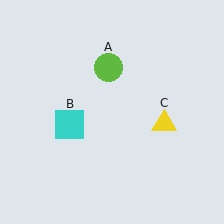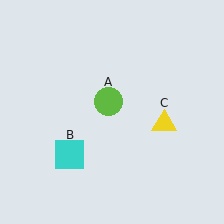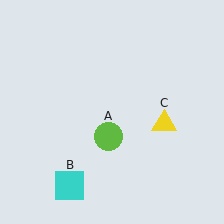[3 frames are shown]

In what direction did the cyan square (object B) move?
The cyan square (object B) moved down.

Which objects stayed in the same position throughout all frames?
Yellow triangle (object C) remained stationary.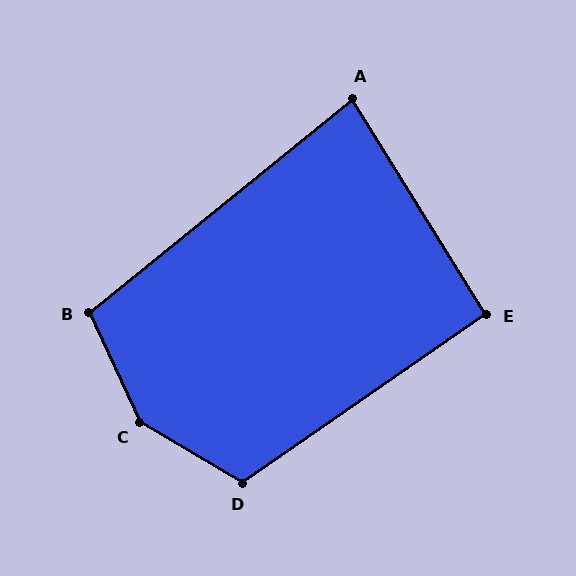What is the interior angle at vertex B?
Approximately 104 degrees (obtuse).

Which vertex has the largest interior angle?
C, at approximately 145 degrees.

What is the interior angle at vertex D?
Approximately 115 degrees (obtuse).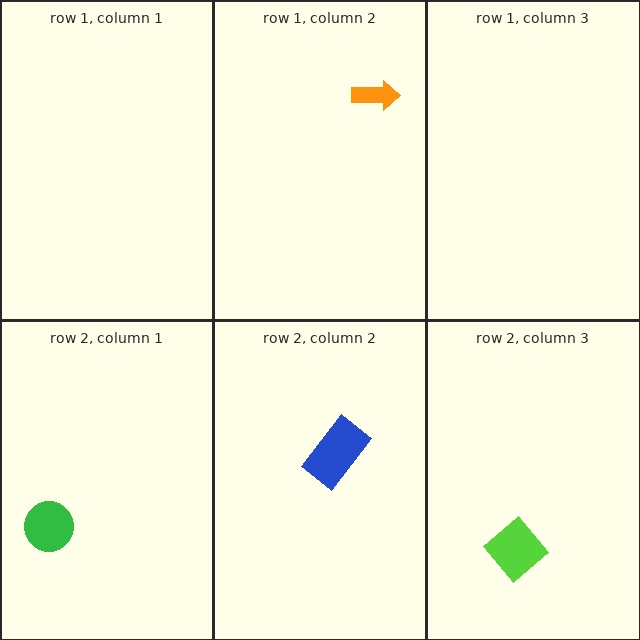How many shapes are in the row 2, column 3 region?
1.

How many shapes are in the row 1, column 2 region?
1.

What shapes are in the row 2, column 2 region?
The blue rectangle.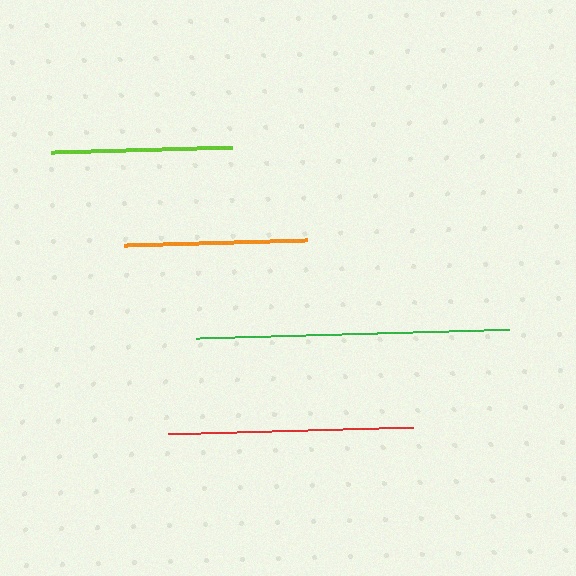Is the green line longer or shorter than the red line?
The green line is longer than the red line.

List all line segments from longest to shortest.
From longest to shortest: green, red, orange, lime.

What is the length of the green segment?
The green segment is approximately 313 pixels long.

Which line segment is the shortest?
The lime line is the shortest at approximately 181 pixels.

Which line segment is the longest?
The green line is the longest at approximately 313 pixels.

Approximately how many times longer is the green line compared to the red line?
The green line is approximately 1.3 times the length of the red line.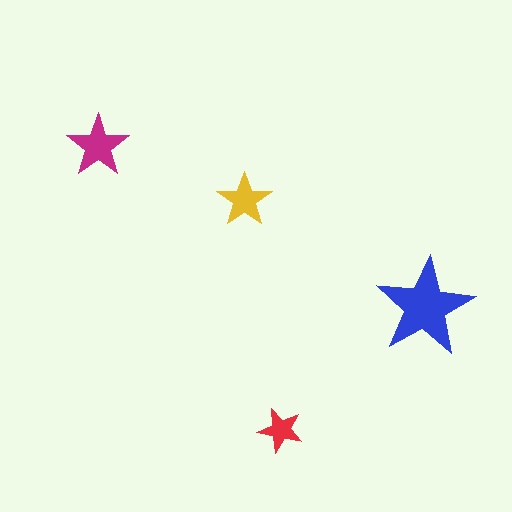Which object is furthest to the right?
The blue star is rightmost.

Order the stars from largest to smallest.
the blue one, the magenta one, the yellow one, the red one.